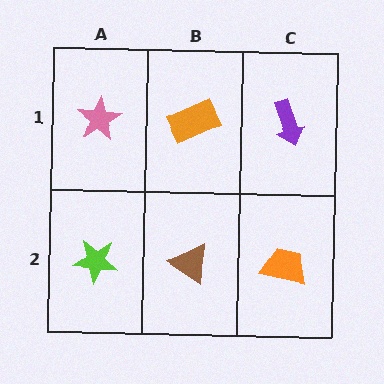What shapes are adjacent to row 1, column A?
A lime star (row 2, column A), an orange rectangle (row 1, column B).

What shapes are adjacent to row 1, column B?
A brown triangle (row 2, column B), a pink star (row 1, column A), a purple arrow (row 1, column C).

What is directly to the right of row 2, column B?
An orange trapezoid.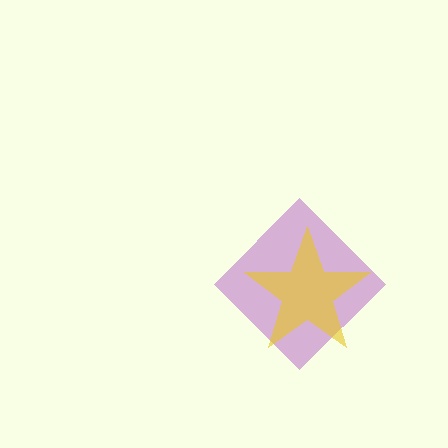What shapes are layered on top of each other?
The layered shapes are: a purple diamond, a yellow star.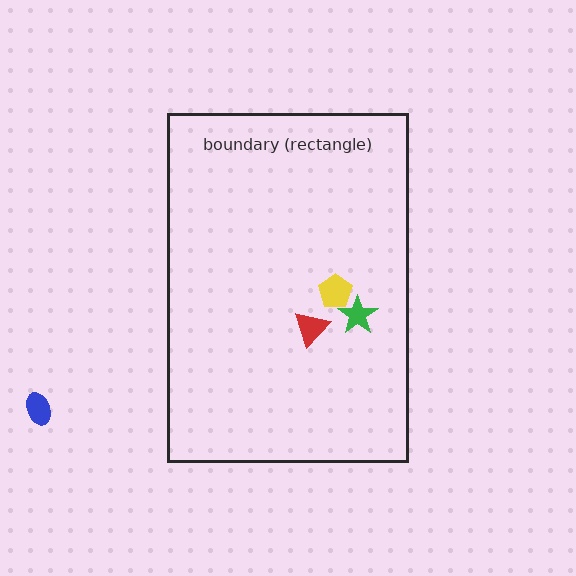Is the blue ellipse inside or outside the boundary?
Outside.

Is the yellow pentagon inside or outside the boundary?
Inside.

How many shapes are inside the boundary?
3 inside, 1 outside.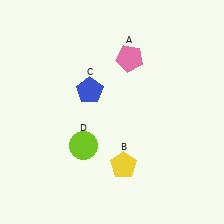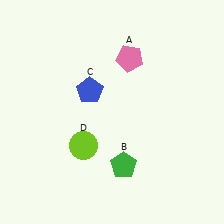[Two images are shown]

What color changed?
The pentagon (B) changed from yellow in Image 1 to green in Image 2.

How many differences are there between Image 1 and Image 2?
There is 1 difference between the two images.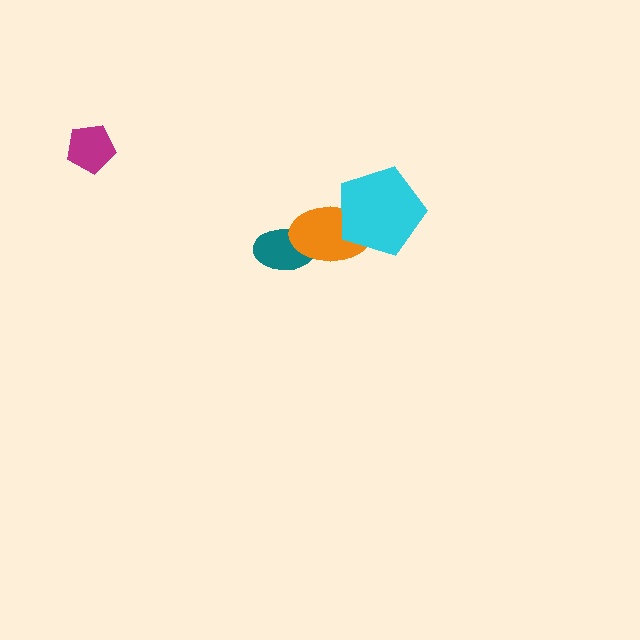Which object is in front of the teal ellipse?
The orange ellipse is in front of the teal ellipse.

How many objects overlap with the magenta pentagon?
0 objects overlap with the magenta pentagon.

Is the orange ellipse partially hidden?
Yes, it is partially covered by another shape.